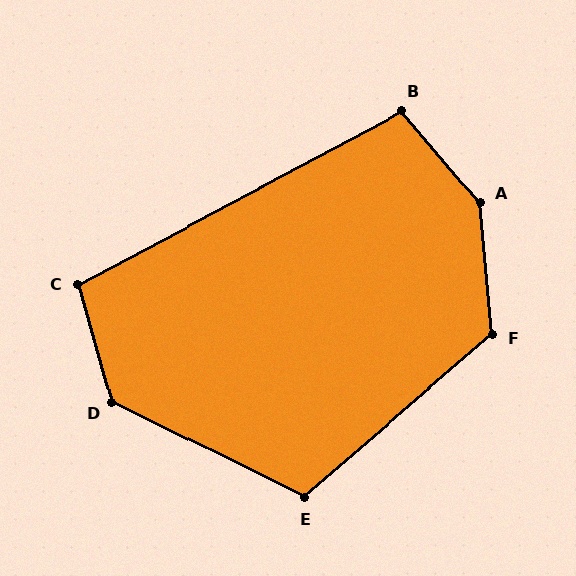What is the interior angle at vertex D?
Approximately 132 degrees (obtuse).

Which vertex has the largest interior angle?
A, at approximately 145 degrees.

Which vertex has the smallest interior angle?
C, at approximately 102 degrees.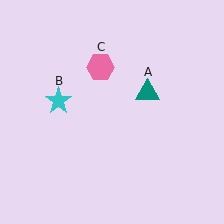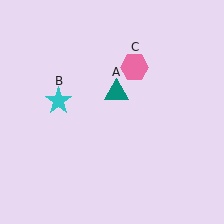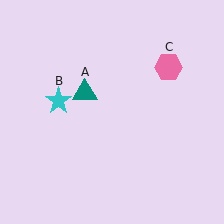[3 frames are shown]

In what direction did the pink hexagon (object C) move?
The pink hexagon (object C) moved right.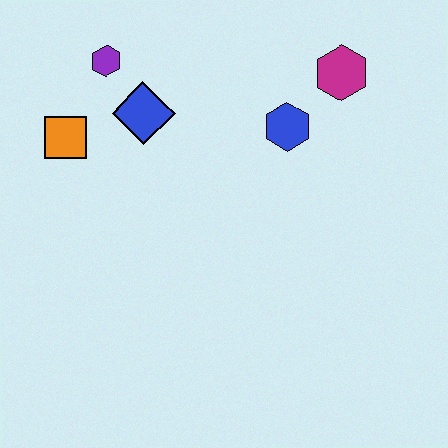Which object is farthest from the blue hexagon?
The orange square is farthest from the blue hexagon.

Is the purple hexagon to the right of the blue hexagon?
No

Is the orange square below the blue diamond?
Yes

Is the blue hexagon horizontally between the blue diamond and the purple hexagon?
No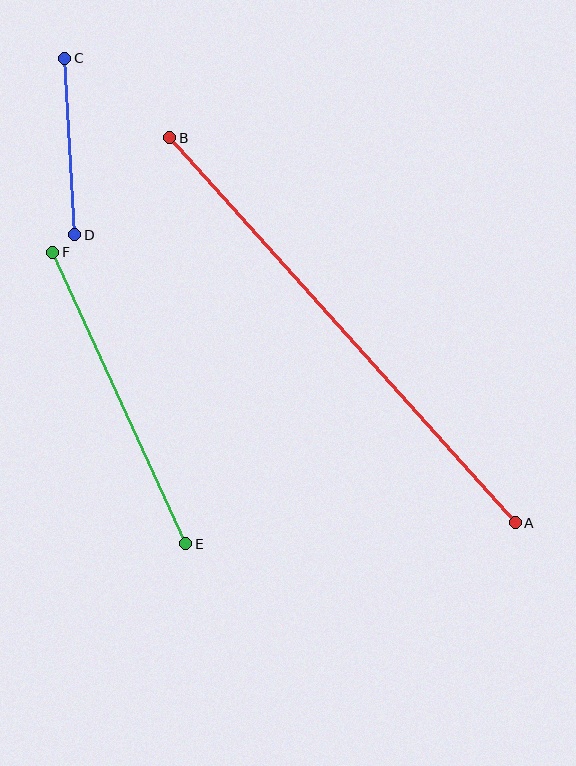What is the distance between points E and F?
The distance is approximately 320 pixels.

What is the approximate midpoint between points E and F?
The midpoint is at approximately (119, 398) pixels.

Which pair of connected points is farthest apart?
Points A and B are farthest apart.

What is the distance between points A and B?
The distance is approximately 517 pixels.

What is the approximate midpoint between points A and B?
The midpoint is at approximately (342, 330) pixels.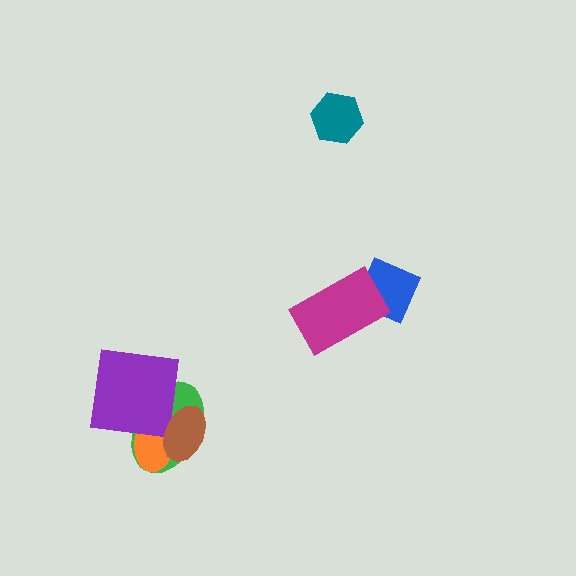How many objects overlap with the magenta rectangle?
1 object overlaps with the magenta rectangle.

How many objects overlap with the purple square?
2 objects overlap with the purple square.